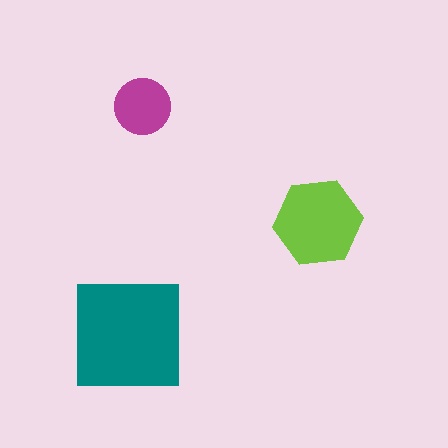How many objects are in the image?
There are 3 objects in the image.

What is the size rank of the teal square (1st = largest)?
1st.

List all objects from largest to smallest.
The teal square, the lime hexagon, the magenta circle.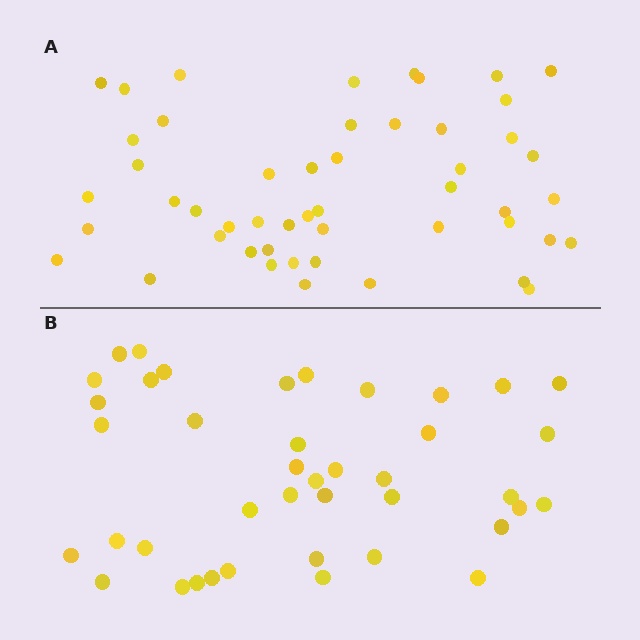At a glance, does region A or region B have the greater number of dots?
Region A (the top region) has more dots.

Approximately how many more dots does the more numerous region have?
Region A has roughly 8 or so more dots than region B.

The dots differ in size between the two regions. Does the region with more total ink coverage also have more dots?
No. Region B has more total ink coverage because its dots are larger, but region A actually contains more individual dots. Total area can be misleading — the number of items is what matters here.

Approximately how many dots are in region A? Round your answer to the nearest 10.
About 50 dots.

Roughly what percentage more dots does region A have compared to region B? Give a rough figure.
About 20% more.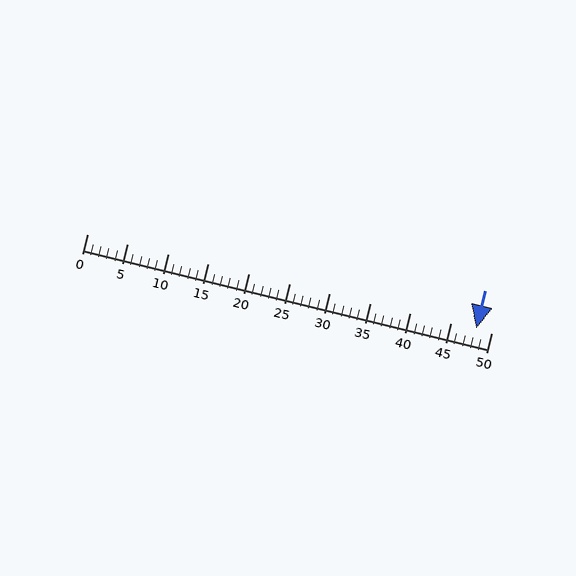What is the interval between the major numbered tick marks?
The major tick marks are spaced 5 units apart.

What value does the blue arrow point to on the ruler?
The blue arrow points to approximately 48.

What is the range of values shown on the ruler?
The ruler shows values from 0 to 50.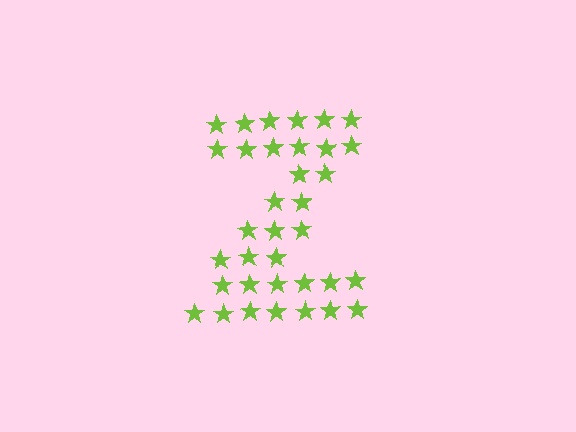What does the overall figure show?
The overall figure shows the letter Z.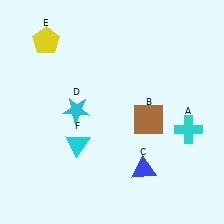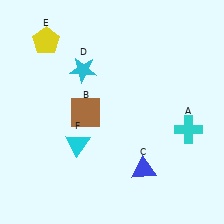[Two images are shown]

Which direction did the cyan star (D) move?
The cyan star (D) moved up.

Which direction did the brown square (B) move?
The brown square (B) moved left.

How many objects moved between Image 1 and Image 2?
2 objects moved between the two images.